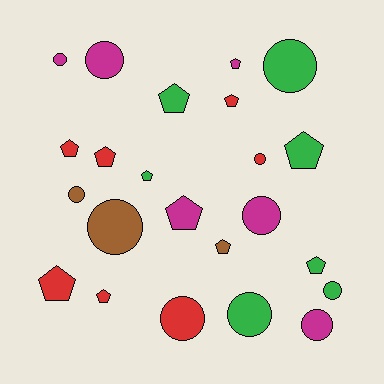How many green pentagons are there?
There are 4 green pentagons.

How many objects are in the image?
There are 23 objects.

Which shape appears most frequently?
Pentagon, with 12 objects.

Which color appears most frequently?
Green, with 7 objects.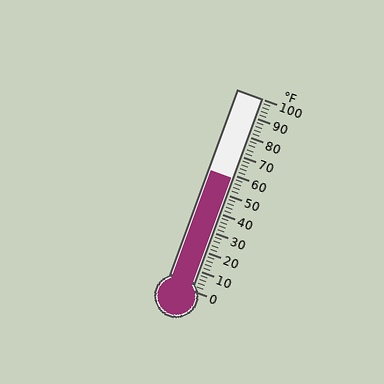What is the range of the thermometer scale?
The thermometer scale ranges from 0°F to 100°F.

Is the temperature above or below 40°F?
The temperature is above 40°F.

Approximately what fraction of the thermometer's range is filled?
The thermometer is filled to approximately 60% of its range.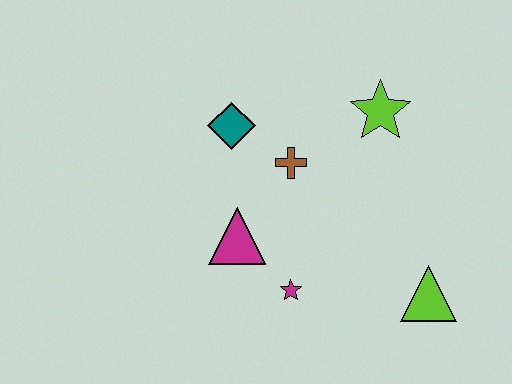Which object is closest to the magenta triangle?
The magenta star is closest to the magenta triangle.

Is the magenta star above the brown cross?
No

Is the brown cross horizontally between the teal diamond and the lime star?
Yes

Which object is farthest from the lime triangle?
The teal diamond is farthest from the lime triangle.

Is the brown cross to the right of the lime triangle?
No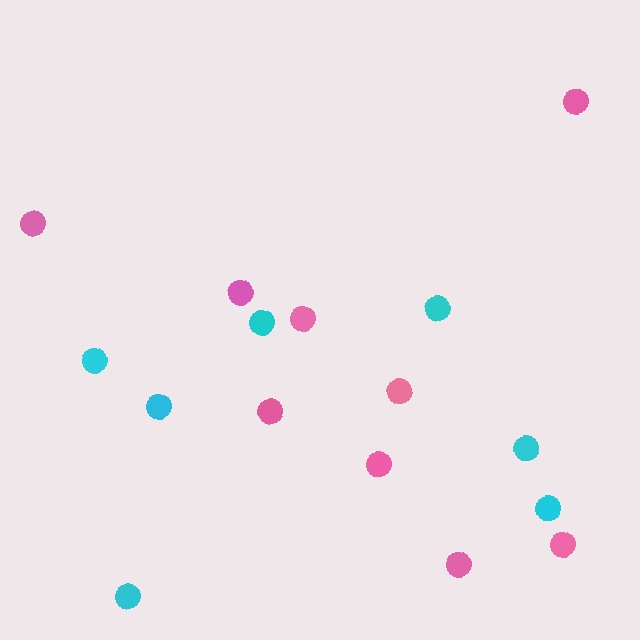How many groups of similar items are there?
There are 2 groups: one group of pink circles (9) and one group of cyan circles (7).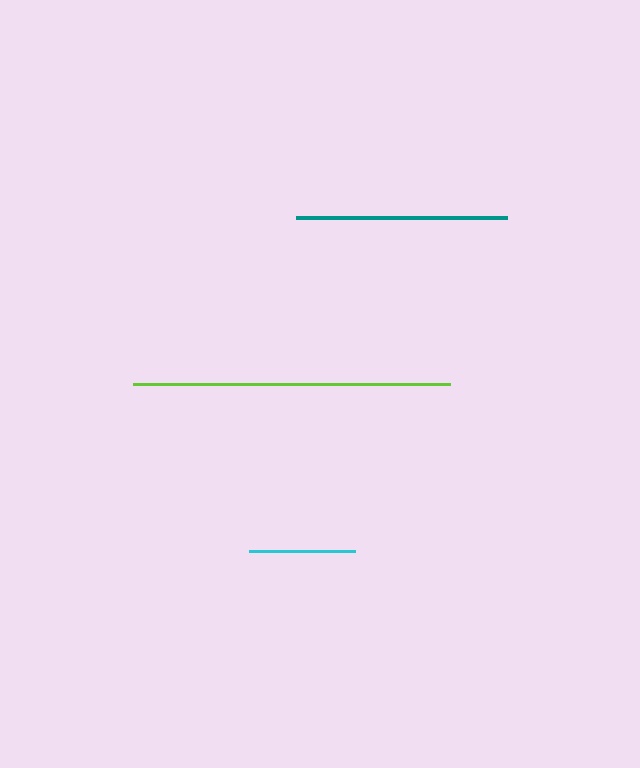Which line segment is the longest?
The lime line is the longest at approximately 317 pixels.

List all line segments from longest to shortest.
From longest to shortest: lime, teal, cyan.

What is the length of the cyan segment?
The cyan segment is approximately 106 pixels long.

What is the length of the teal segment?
The teal segment is approximately 211 pixels long.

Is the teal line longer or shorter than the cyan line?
The teal line is longer than the cyan line.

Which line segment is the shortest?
The cyan line is the shortest at approximately 106 pixels.